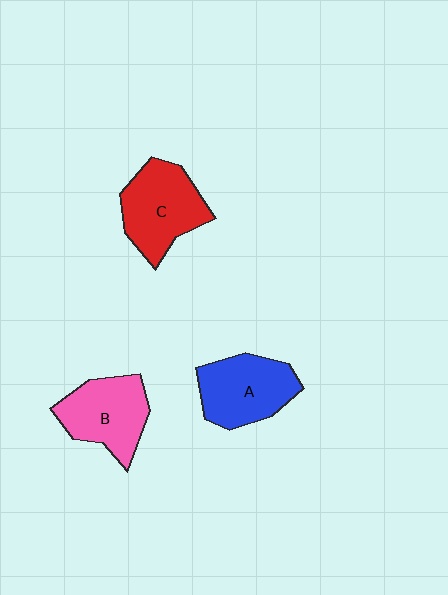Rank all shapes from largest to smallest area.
From largest to smallest: C (red), A (blue), B (pink).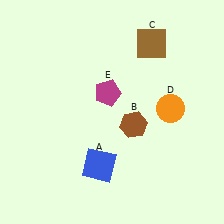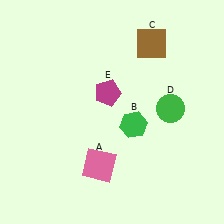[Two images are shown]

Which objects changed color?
A changed from blue to pink. B changed from brown to green. D changed from orange to green.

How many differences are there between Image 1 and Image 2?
There are 3 differences between the two images.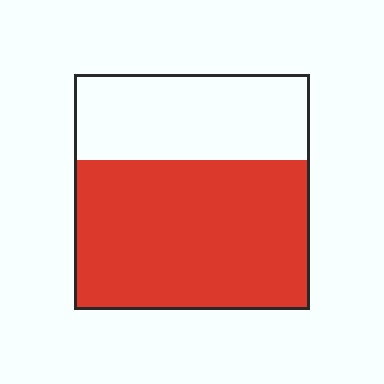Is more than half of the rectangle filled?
Yes.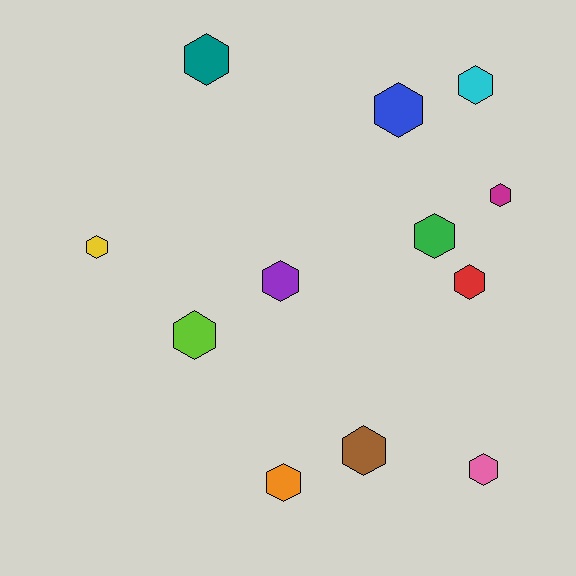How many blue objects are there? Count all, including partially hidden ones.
There is 1 blue object.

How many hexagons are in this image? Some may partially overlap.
There are 12 hexagons.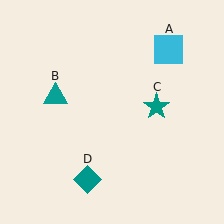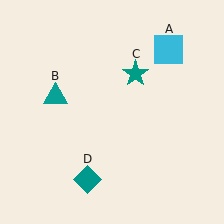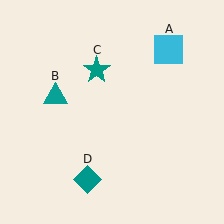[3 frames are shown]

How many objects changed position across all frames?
1 object changed position: teal star (object C).